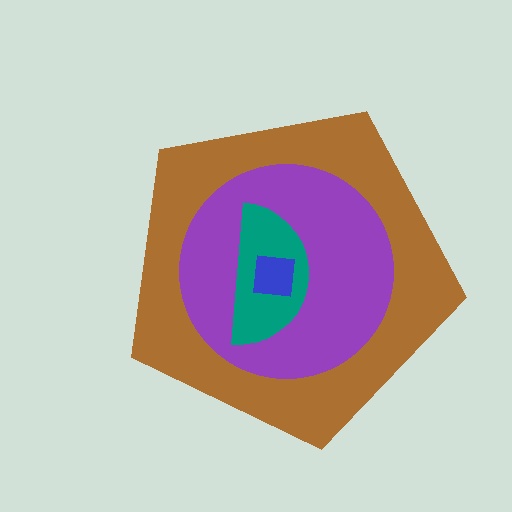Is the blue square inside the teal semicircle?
Yes.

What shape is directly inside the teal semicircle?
The blue square.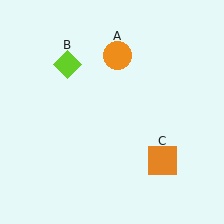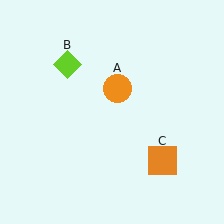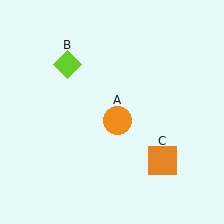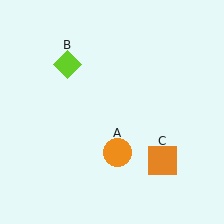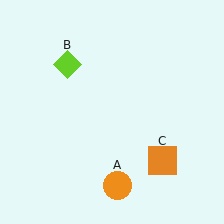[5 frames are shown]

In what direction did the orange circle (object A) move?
The orange circle (object A) moved down.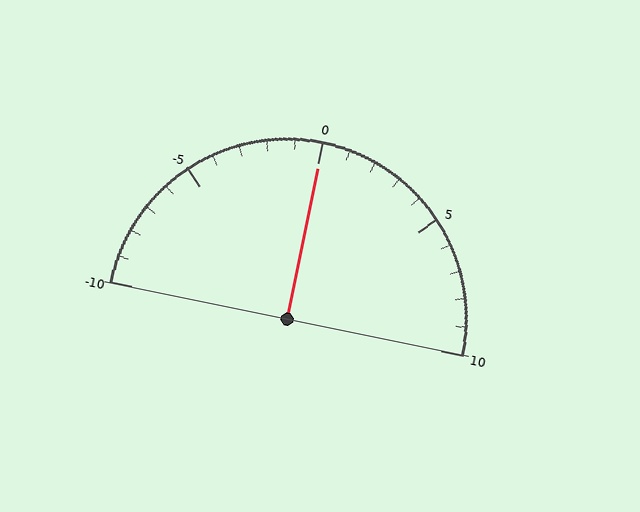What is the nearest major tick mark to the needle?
The nearest major tick mark is 0.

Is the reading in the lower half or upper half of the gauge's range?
The reading is in the upper half of the range (-10 to 10).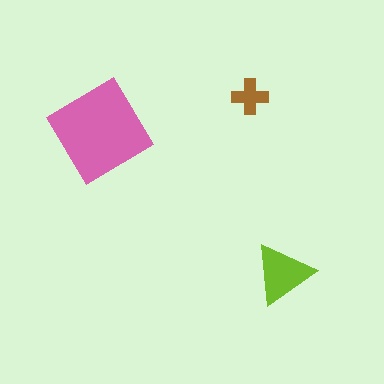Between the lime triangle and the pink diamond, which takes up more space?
The pink diamond.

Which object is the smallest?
The brown cross.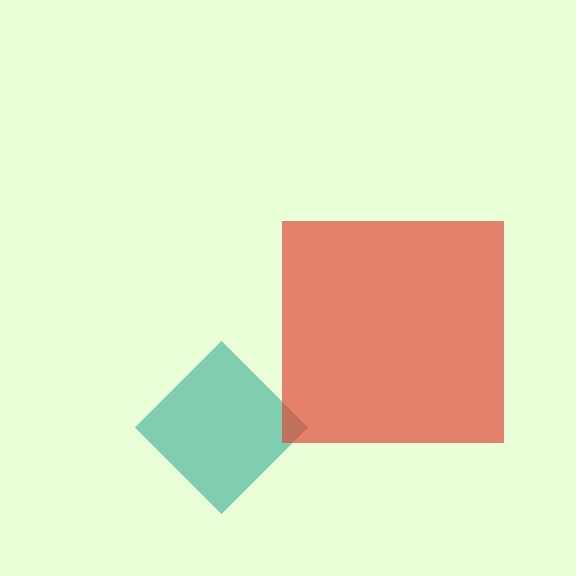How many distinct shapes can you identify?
There are 2 distinct shapes: a teal diamond, a red square.